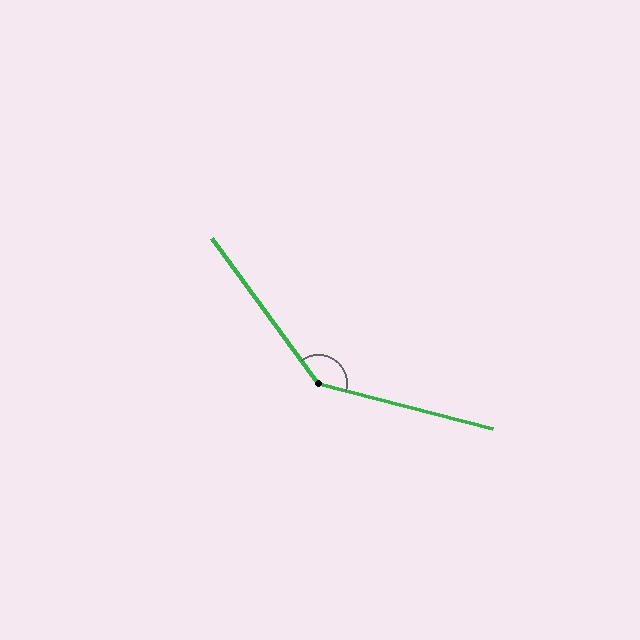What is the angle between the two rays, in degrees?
Approximately 141 degrees.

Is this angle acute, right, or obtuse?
It is obtuse.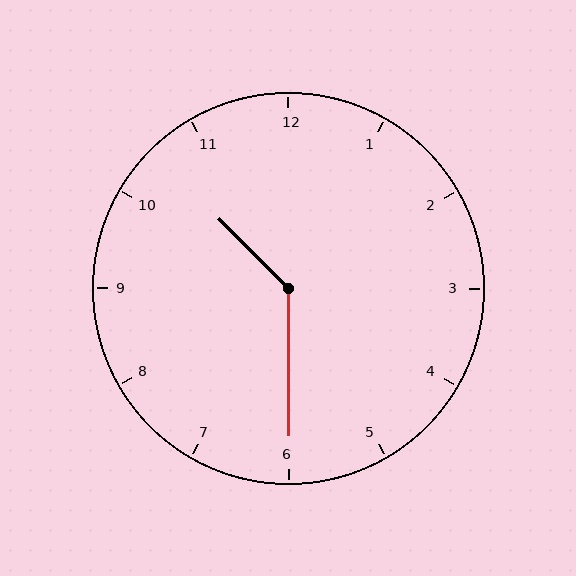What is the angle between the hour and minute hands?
Approximately 135 degrees.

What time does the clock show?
10:30.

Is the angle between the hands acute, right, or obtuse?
It is obtuse.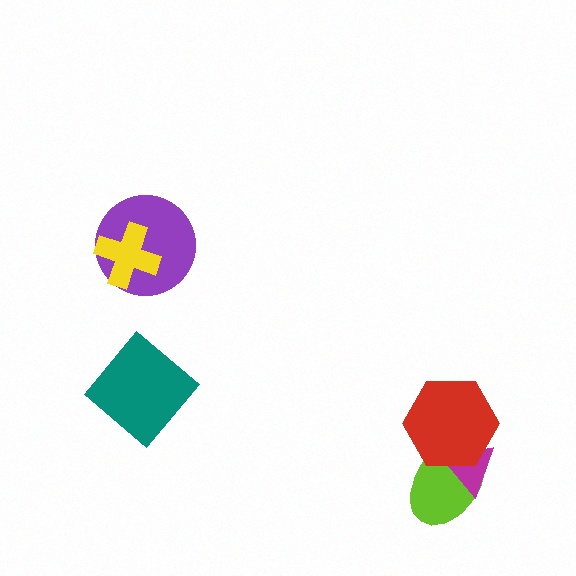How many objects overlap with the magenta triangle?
2 objects overlap with the magenta triangle.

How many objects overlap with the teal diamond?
0 objects overlap with the teal diamond.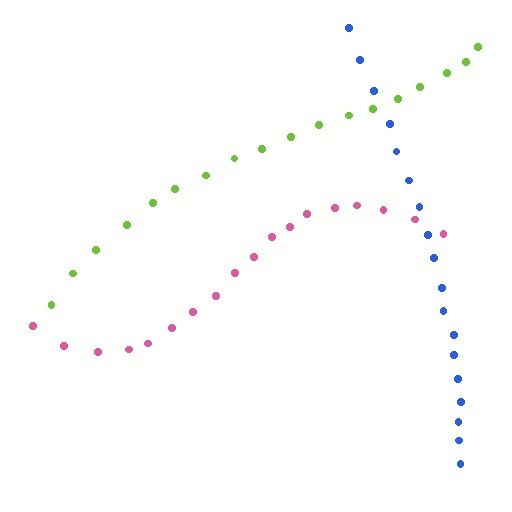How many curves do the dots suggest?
There are 3 distinct paths.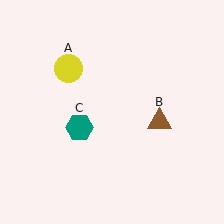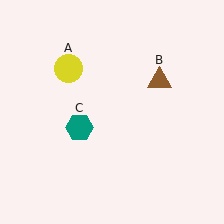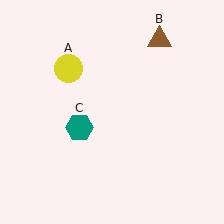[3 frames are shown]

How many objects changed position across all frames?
1 object changed position: brown triangle (object B).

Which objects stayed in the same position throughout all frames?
Yellow circle (object A) and teal hexagon (object C) remained stationary.